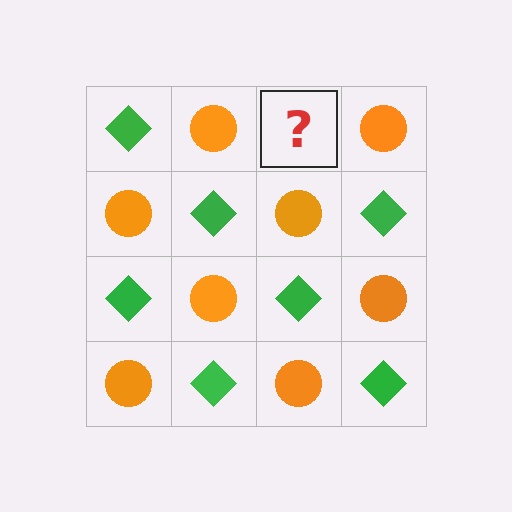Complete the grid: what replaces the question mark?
The question mark should be replaced with a green diamond.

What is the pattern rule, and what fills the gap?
The rule is that it alternates green diamond and orange circle in a checkerboard pattern. The gap should be filled with a green diamond.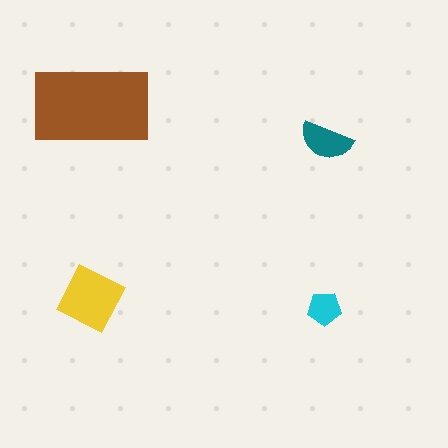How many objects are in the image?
There are 4 objects in the image.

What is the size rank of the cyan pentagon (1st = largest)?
4th.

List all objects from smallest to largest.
The cyan pentagon, the teal semicircle, the yellow diamond, the brown rectangle.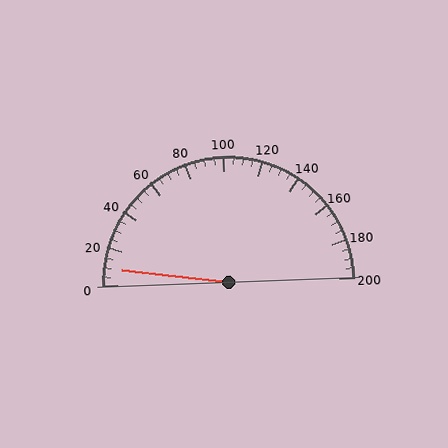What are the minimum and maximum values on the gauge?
The gauge ranges from 0 to 200.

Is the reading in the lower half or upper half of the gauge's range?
The reading is in the lower half of the range (0 to 200).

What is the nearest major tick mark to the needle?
The nearest major tick mark is 0.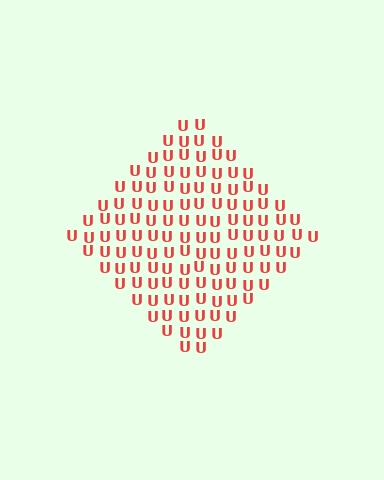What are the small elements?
The small elements are letter U's.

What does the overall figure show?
The overall figure shows a diamond.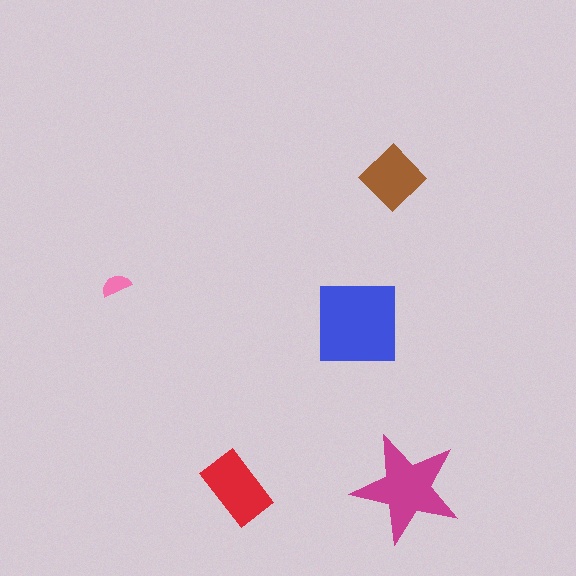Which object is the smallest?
The pink semicircle.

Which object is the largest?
The blue square.